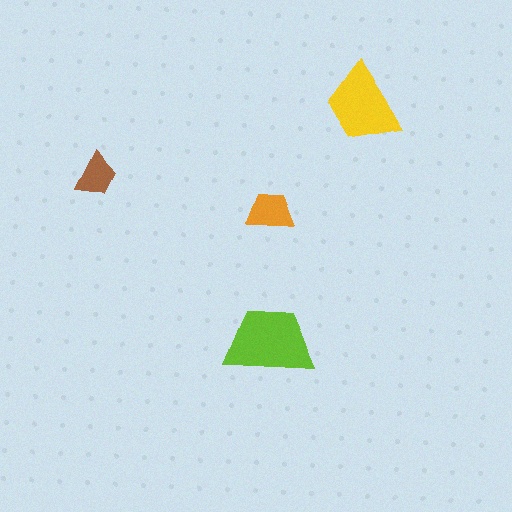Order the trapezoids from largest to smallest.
the lime one, the yellow one, the orange one, the brown one.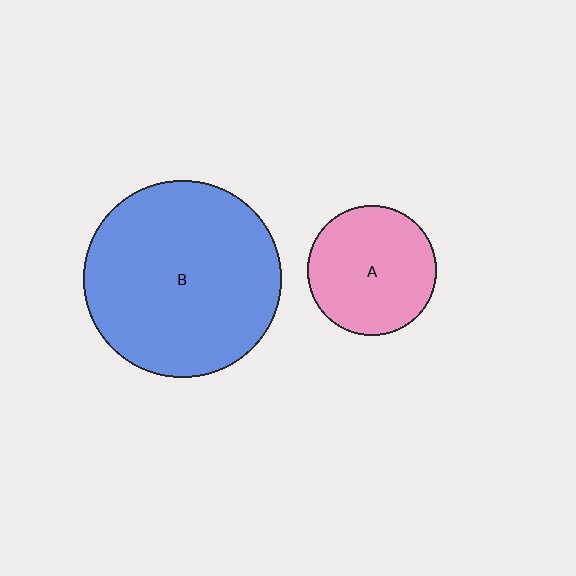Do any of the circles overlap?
No, none of the circles overlap.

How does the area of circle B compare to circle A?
Approximately 2.3 times.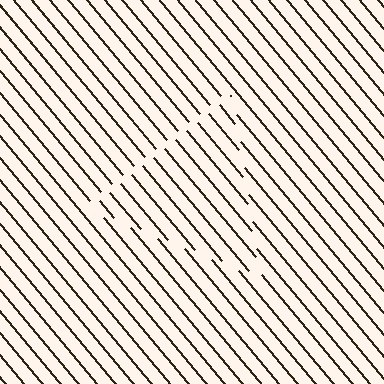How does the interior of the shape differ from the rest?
The interior of the shape contains the same grating, shifted by half a period — the contour is defined by the phase discontinuity where line-ends from the inner and outer gratings abut.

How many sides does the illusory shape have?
3 sides — the line-ends trace a triangle.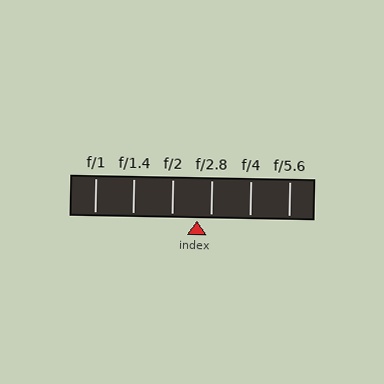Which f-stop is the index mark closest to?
The index mark is closest to f/2.8.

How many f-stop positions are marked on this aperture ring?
There are 6 f-stop positions marked.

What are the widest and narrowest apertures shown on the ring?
The widest aperture shown is f/1 and the narrowest is f/5.6.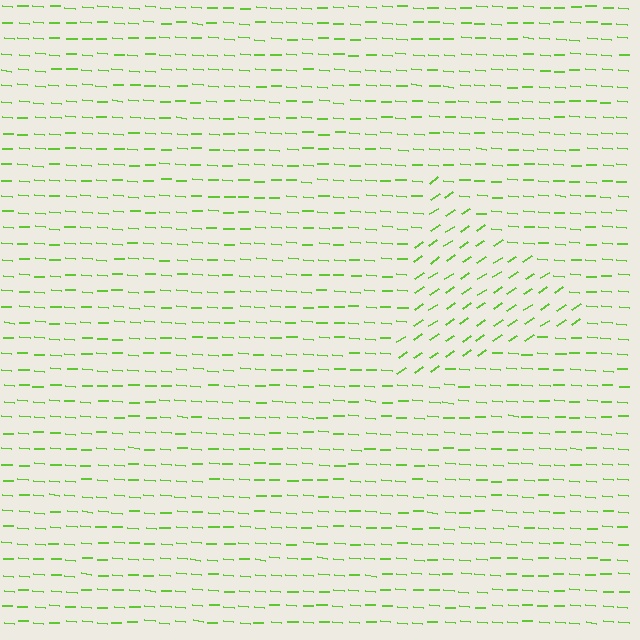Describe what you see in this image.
The image is filled with small lime line segments. A triangle region in the image has lines oriented differently from the surrounding lines, creating a visible texture boundary.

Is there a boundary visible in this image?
Yes, there is a texture boundary formed by a change in line orientation.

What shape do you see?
I see a triangle.